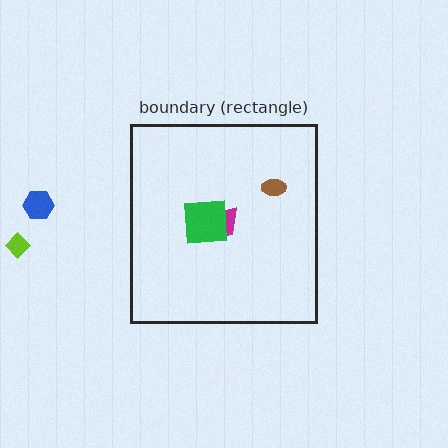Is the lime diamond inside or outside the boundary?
Outside.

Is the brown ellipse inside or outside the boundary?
Inside.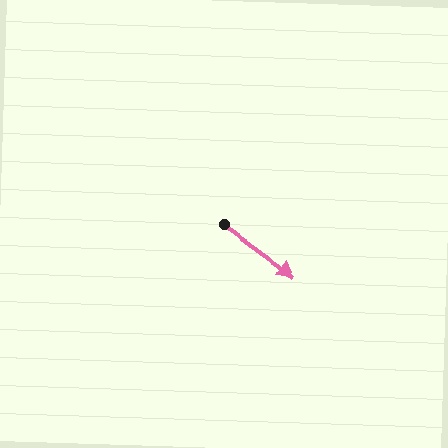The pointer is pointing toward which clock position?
Roughly 4 o'clock.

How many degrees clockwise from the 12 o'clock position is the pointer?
Approximately 126 degrees.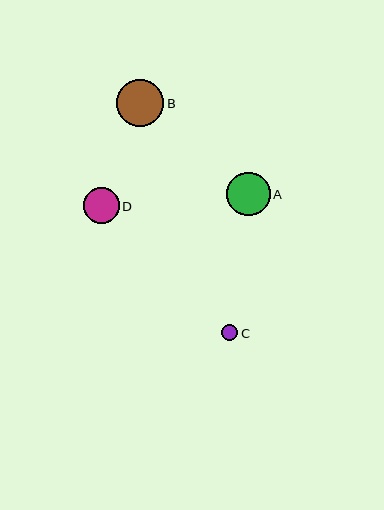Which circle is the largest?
Circle B is the largest with a size of approximately 47 pixels.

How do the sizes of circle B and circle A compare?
Circle B and circle A are approximately the same size.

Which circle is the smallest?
Circle C is the smallest with a size of approximately 16 pixels.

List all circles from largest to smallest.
From largest to smallest: B, A, D, C.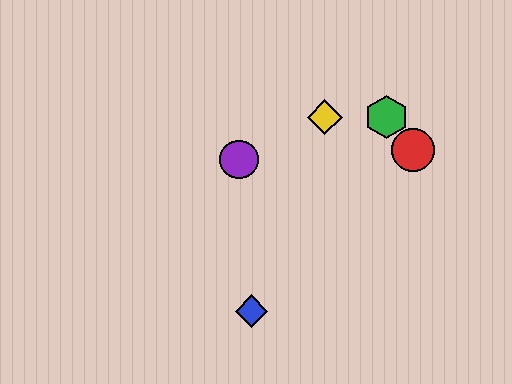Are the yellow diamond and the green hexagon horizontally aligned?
Yes, both are at y≈117.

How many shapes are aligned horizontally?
2 shapes (the green hexagon, the yellow diamond) are aligned horizontally.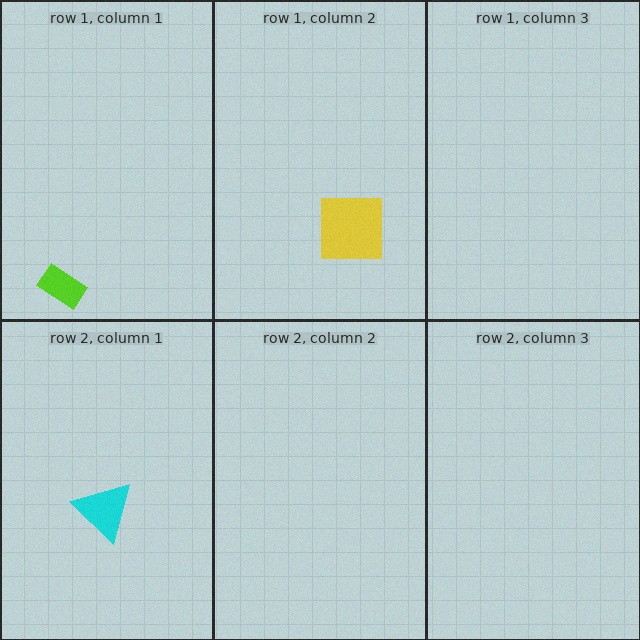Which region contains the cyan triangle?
The row 2, column 1 region.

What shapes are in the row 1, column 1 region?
The lime rectangle.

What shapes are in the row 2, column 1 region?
The cyan triangle.